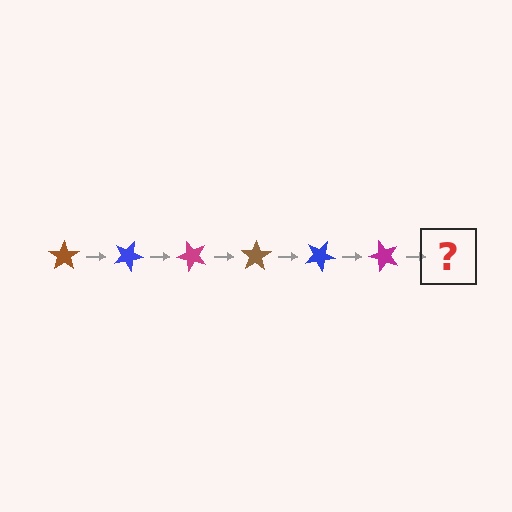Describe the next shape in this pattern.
It should be a brown star, rotated 150 degrees from the start.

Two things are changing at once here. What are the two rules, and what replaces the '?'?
The two rules are that it rotates 25 degrees each step and the color cycles through brown, blue, and magenta. The '?' should be a brown star, rotated 150 degrees from the start.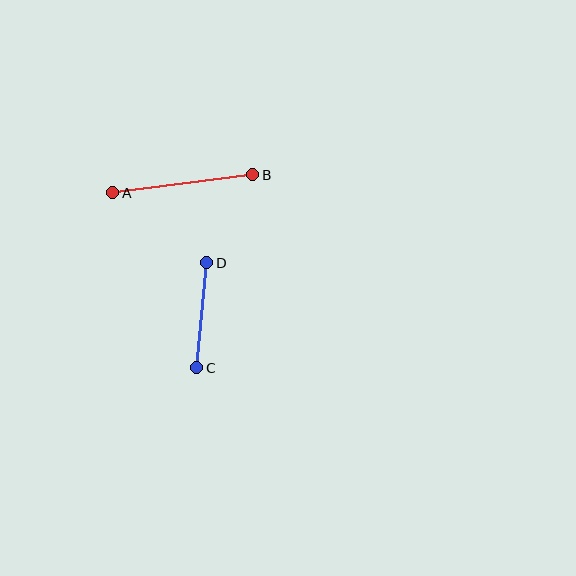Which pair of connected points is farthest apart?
Points A and B are farthest apart.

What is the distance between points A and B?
The distance is approximately 141 pixels.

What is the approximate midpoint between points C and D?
The midpoint is at approximately (202, 315) pixels.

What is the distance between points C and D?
The distance is approximately 105 pixels.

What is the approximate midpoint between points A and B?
The midpoint is at approximately (183, 184) pixels.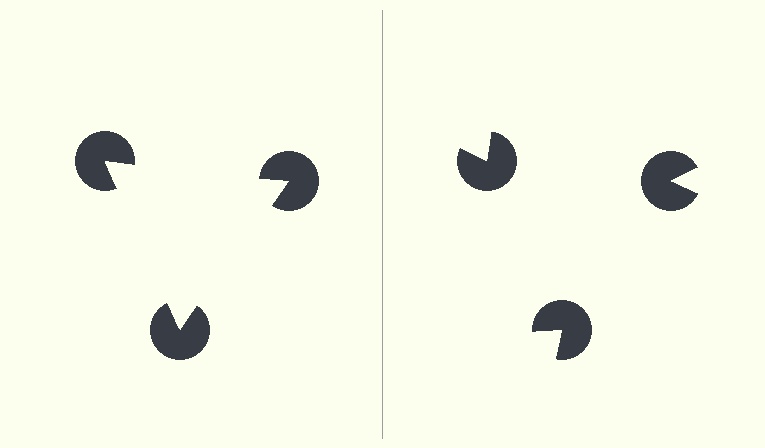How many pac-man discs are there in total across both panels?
6 — 3 on each side.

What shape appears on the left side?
An illusory triangle.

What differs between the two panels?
The pac-man discs are positioned identically on both sides; only the wedge orientations differ. On the left they align to a triangle; on the right they are misaligned.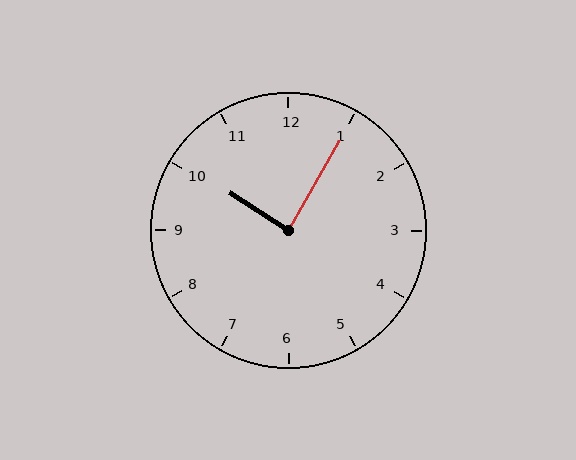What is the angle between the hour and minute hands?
Approximately 88 degrees.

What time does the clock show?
10:05.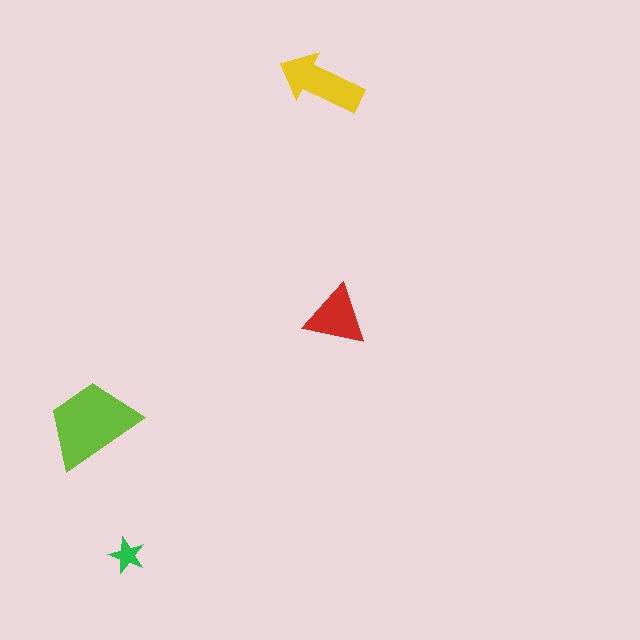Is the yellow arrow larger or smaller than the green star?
Larger.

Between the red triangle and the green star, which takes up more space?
The red triangle.